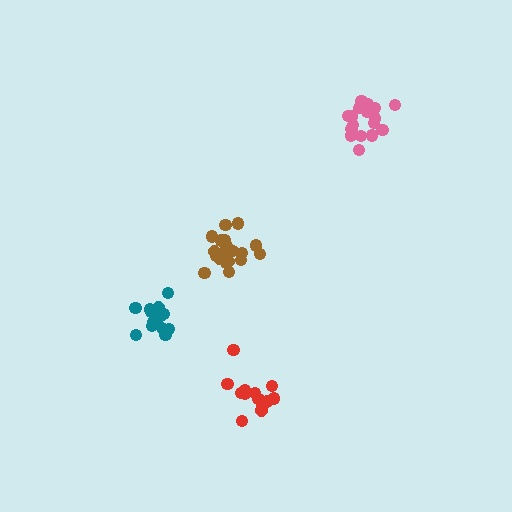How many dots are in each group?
Group 1: 21 dots, Group 2: 17 dots, Group 3: 15 dots, Group 4: 15 dots (68 total).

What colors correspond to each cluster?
The clusters are colored: brown, pink, red, teal.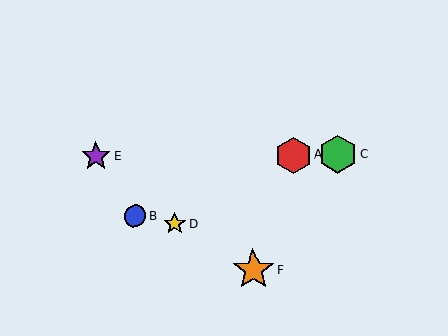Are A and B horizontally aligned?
No, A is at y≈155 and B is at y≈216.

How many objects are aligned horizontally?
3 objects (A, C, E) are aligned horizontally.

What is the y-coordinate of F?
Object F is at y≈270.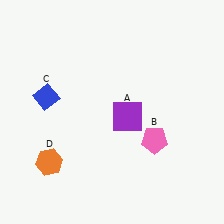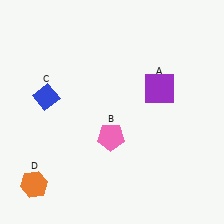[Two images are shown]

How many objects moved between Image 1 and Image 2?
3 objects moved between the two images.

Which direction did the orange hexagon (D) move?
The orange hexagon (D) moved down.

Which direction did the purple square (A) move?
The purple square (A) moved right.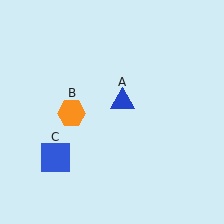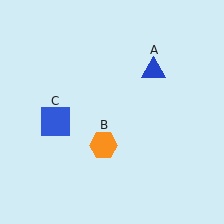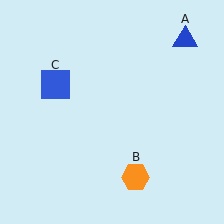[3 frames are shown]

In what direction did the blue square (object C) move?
The blue square (object C) moved up.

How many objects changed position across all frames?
3 objects changed position: blue triangle (object A), orange hexagon (object B), blue square (object C).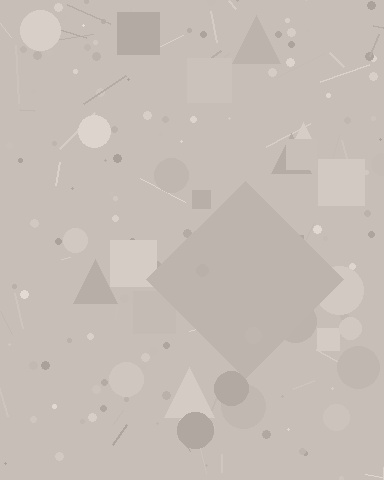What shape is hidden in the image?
A diamond is hidden in the image.